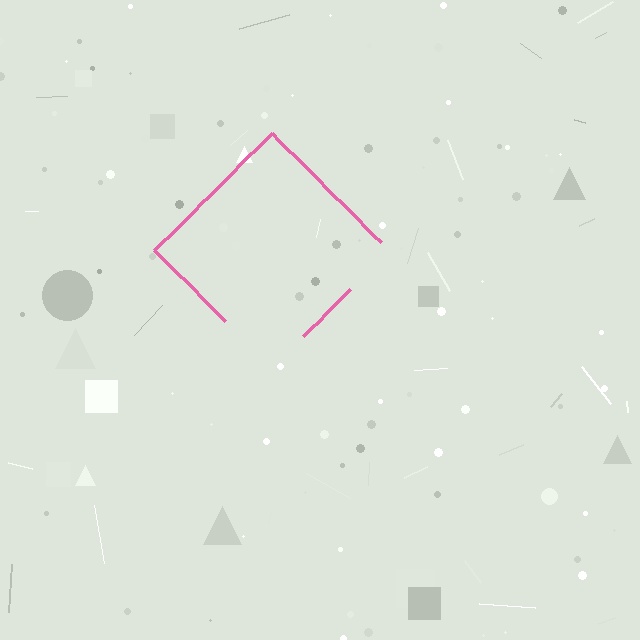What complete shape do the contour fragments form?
The contour fragments form a diamond.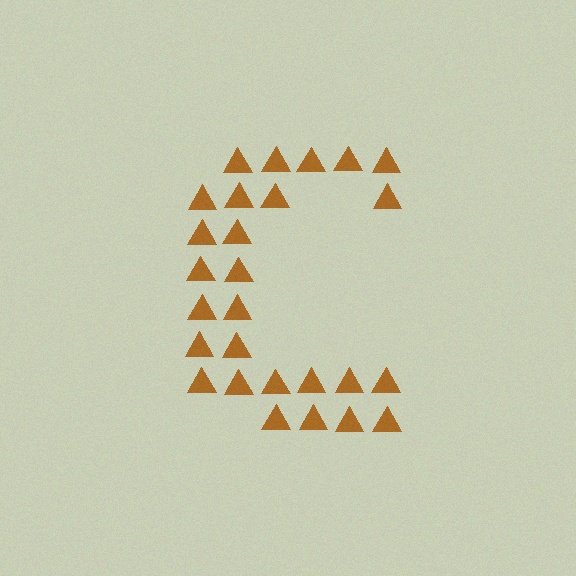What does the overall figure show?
The overall figure shows the letter C.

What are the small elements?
The small elements are triangles.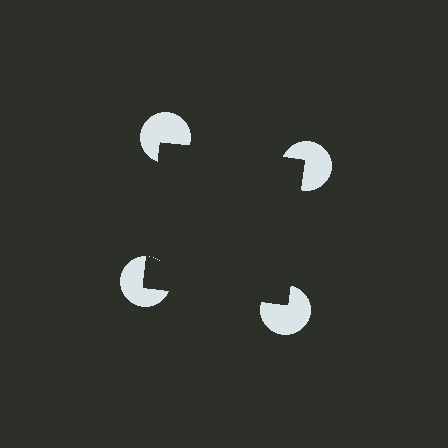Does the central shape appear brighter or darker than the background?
It typically appears slightly darker than the background, even though no actual brightness change is drawn.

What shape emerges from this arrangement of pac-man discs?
An illusory square — its edges are inferred from the aligned wedge cuts in the pac-man discs, not physically drawn.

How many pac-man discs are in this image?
There are 4 — one at each vertex of the illusory square.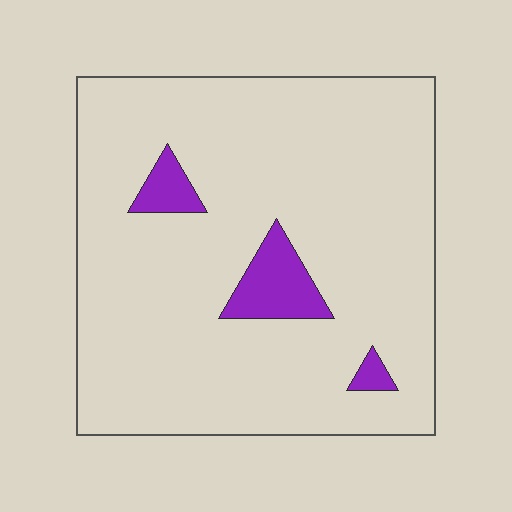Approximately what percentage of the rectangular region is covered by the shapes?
Approximately 10%.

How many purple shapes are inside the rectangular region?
3.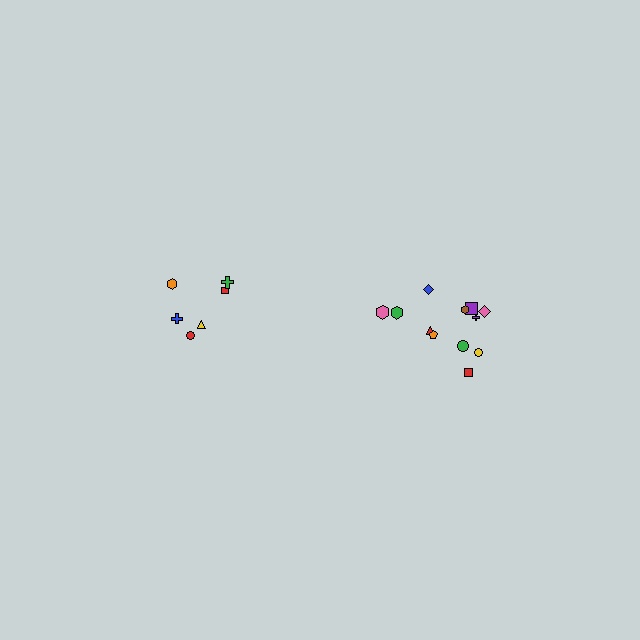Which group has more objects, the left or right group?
The right group.